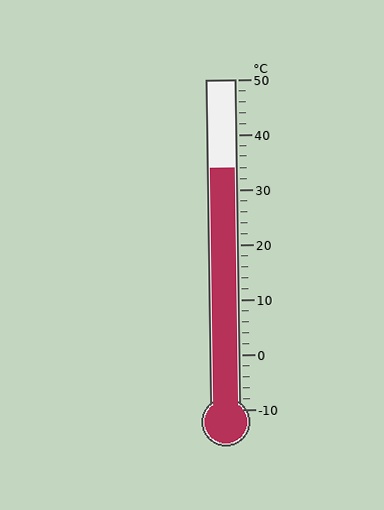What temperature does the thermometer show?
The thermometer shows approximately 34°C.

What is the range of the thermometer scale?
The thermometer scale ranges from -10°C to 50°C.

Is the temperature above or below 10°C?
The temperature is above 10°C.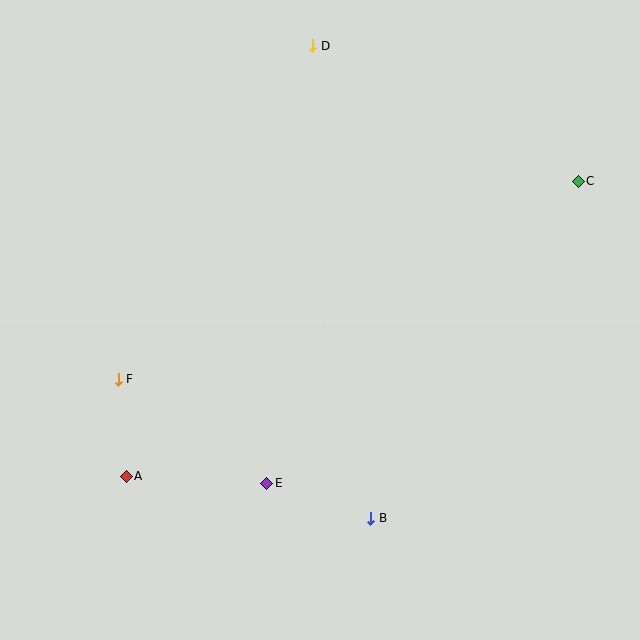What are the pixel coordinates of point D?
Point D is at (313, 46).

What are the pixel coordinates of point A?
Point A is at (126, 476).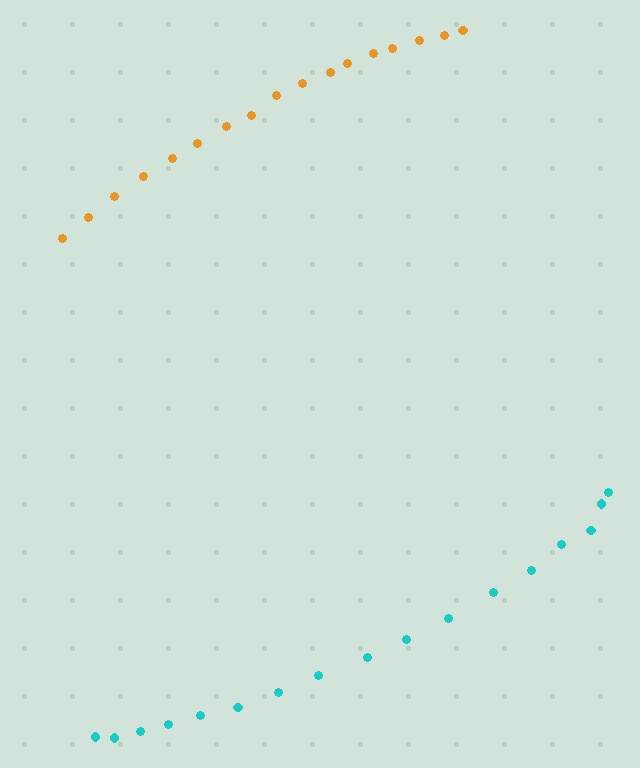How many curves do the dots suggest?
There are 2 distinct paths.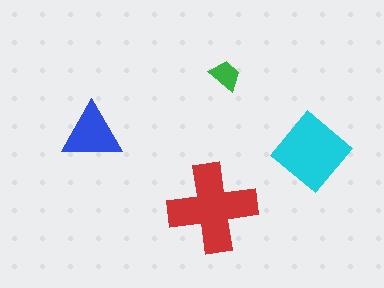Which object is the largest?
The red cross.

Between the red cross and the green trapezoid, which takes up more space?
The red cross.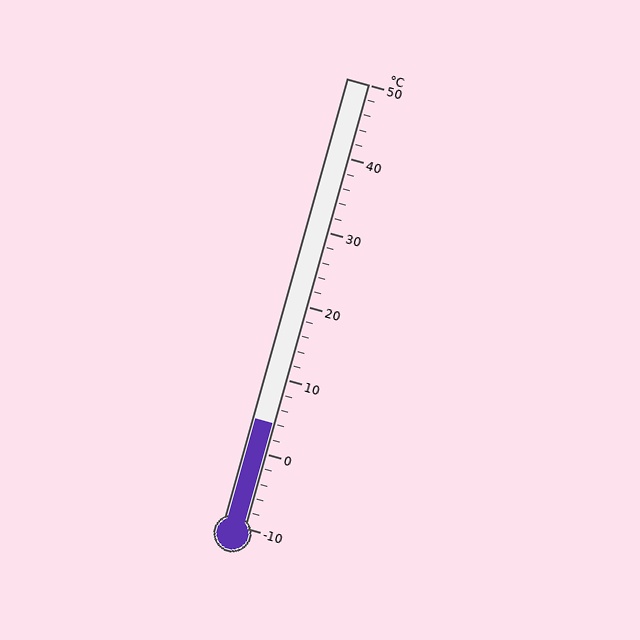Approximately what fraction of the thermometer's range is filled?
The thermometer is filled to approximately 25% of its range.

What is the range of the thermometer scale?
The thermometer scale ranges from -10°C to 50°C.